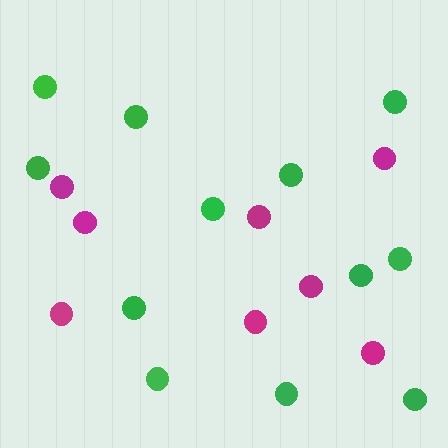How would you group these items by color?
There are 2 groups: one group of magenta circles (8) and one group of green circles (12).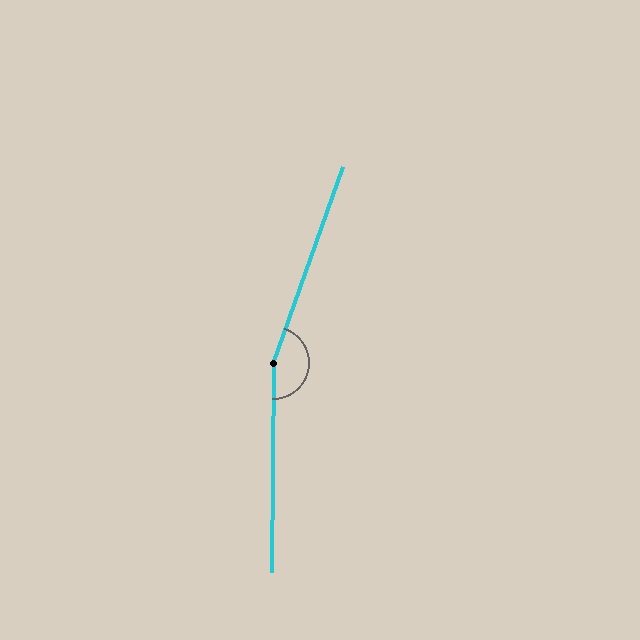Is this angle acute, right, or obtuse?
It is obtuse.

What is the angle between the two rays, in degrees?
Approximately 161 degrees.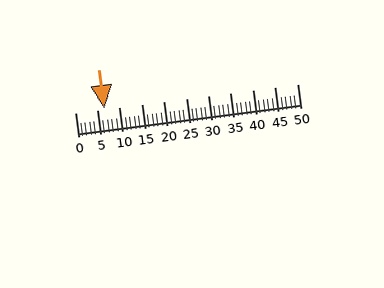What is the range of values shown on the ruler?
The ruler shows values from 0 to 50.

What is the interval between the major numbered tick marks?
The major tick marks are spaced 5 units apart.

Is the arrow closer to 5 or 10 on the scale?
The arrow is closer to 5.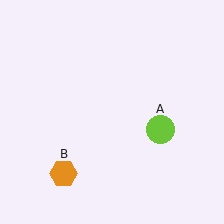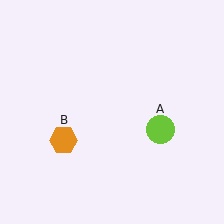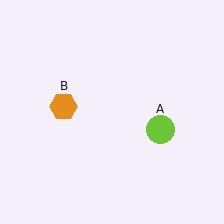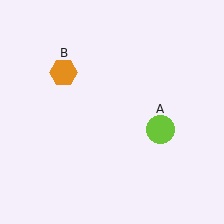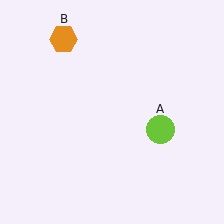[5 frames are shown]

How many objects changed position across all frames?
1 object changed position: orange hexagon (object B).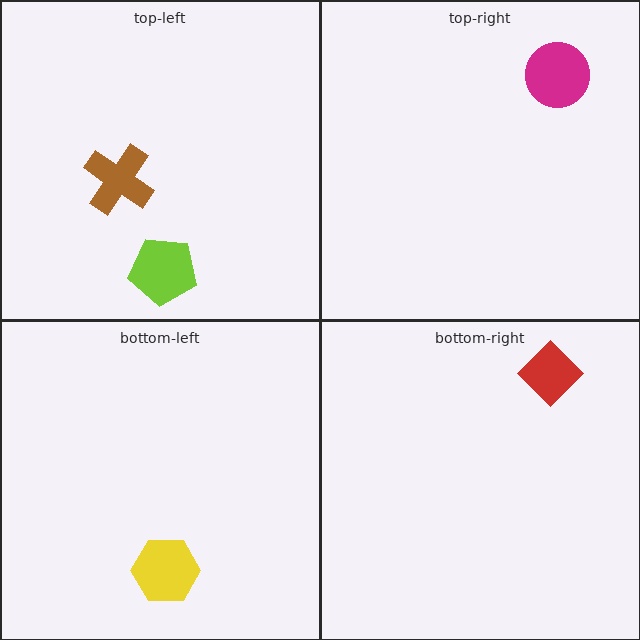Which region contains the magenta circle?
The top-right region.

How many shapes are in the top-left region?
2.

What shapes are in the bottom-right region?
The red diamond.